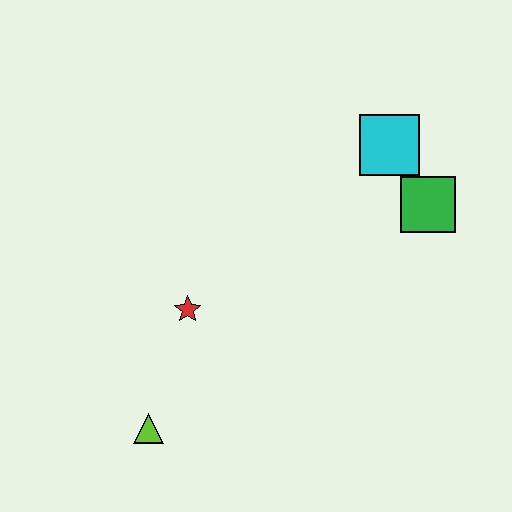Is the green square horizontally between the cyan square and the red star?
No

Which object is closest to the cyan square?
The green square is closest to the cyan square.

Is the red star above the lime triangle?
Yes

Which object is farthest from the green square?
The lime triangle is farthest from the green square.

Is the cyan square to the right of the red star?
Yes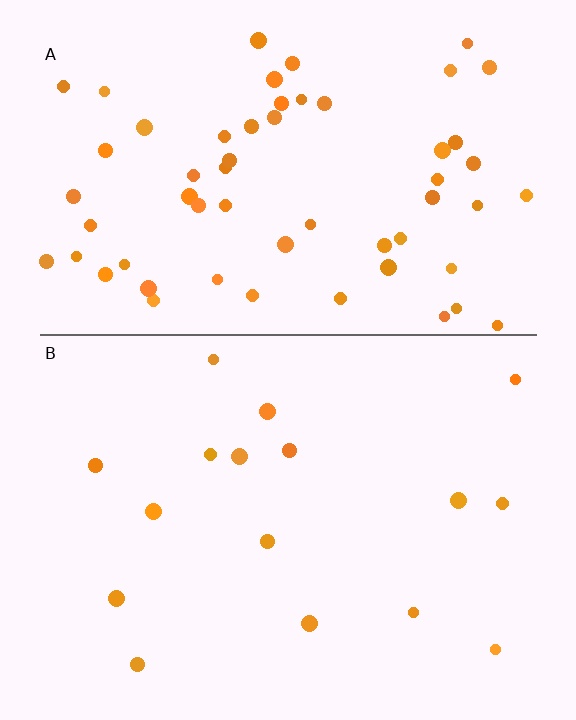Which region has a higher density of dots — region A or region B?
A (the top).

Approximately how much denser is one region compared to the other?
Approximately 3.6× — region A over region B.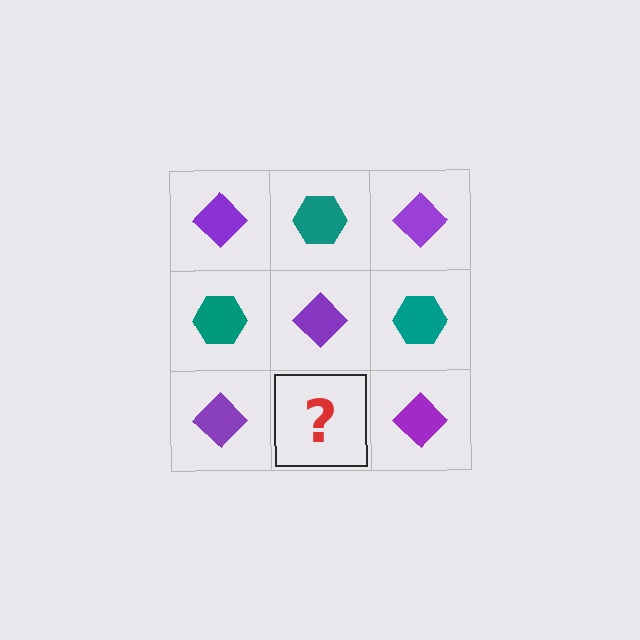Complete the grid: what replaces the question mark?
The question mark should be replaced with a teal hexagon.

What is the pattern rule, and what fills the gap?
The rule is that it alternates purple diamond and teal hexagon in a checkerboard pattern. The gap should be filled with a teal hexagon.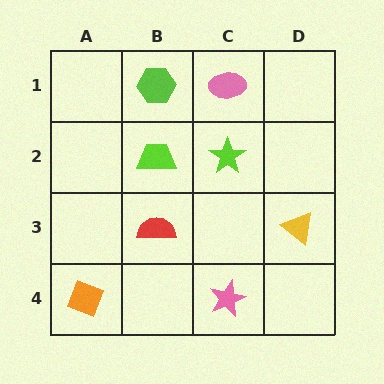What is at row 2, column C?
A lime star.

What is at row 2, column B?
A lime trapezoid.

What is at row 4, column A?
An orange diamond.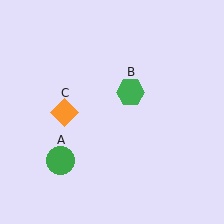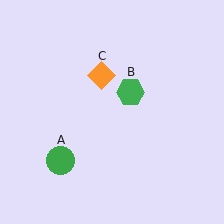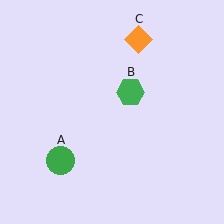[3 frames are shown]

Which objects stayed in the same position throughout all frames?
Green circle (object A) and green hexagon (object B) remained stationary.